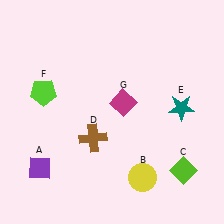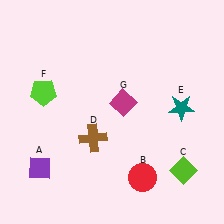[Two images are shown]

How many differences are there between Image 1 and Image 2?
There is 1 difference between the two images.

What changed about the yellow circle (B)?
In Image 1, B is yellow. In Image 2, it changed to red.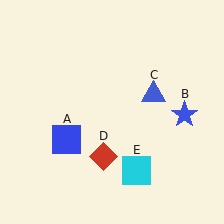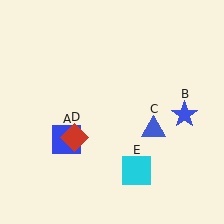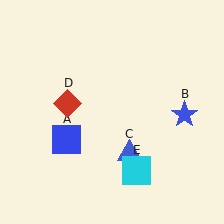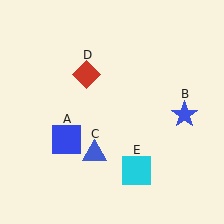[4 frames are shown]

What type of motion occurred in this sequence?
The blue triangle (object C), red diamond (object D) rotated clockwise around the center of the scene.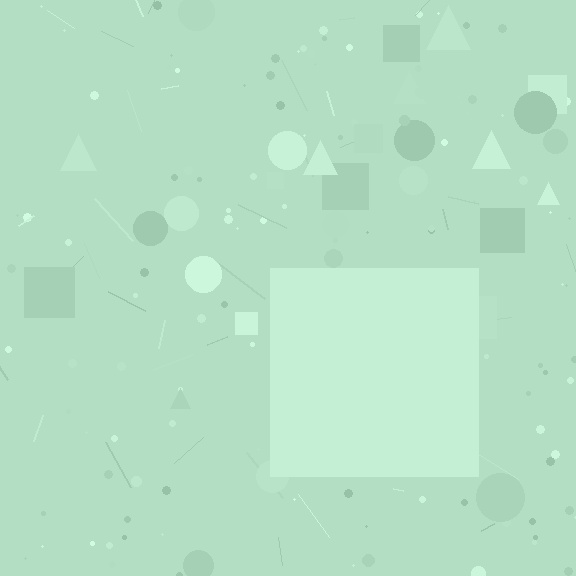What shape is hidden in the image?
A square is hidden in the image.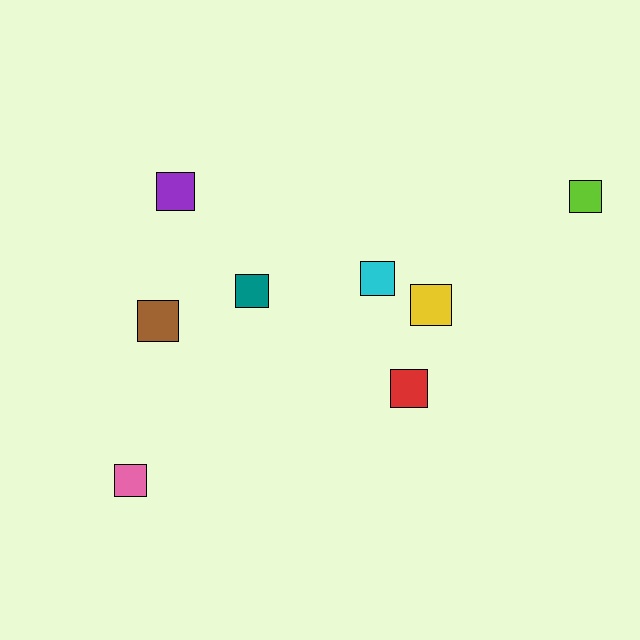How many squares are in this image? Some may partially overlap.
There are 8 squares.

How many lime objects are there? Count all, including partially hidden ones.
There is 1 lime object.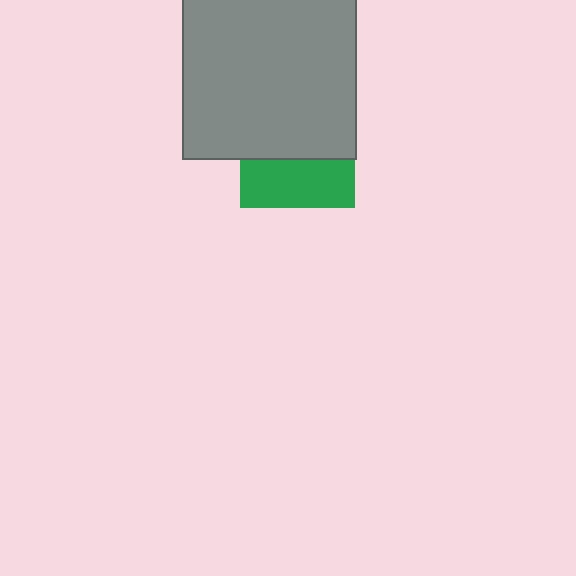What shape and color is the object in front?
The object in front is a gray square.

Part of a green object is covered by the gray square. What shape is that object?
It is a square.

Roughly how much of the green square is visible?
A small part of it is visible (roughly 42%).